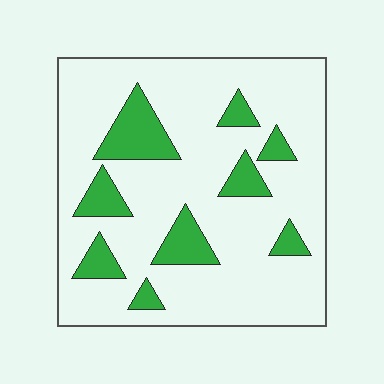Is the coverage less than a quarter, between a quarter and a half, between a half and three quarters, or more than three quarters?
Less than a quarter.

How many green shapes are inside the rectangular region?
9.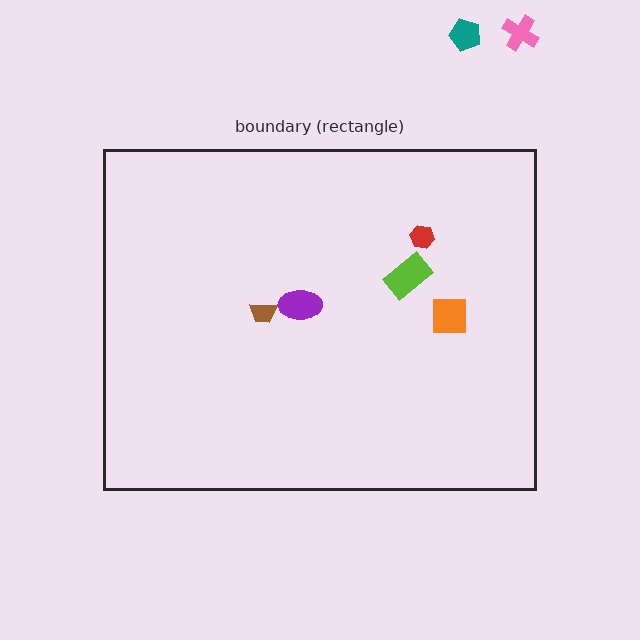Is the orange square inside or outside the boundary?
Inside.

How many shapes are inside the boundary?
5 inside, 2 outside.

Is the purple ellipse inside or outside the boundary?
Inside.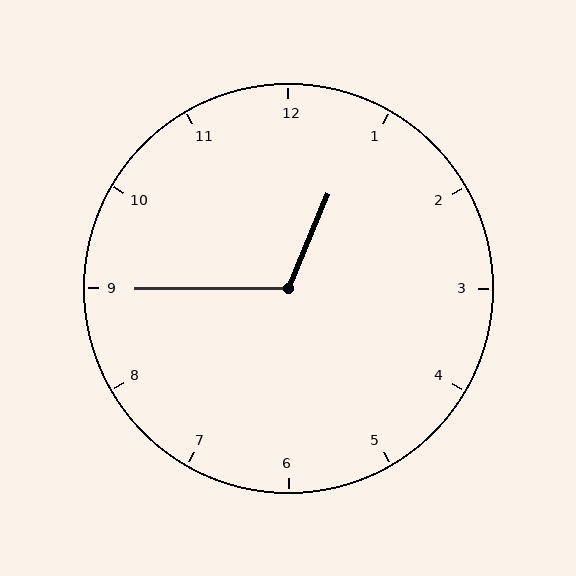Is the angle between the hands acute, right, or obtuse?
It is obtuse.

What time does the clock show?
12:45.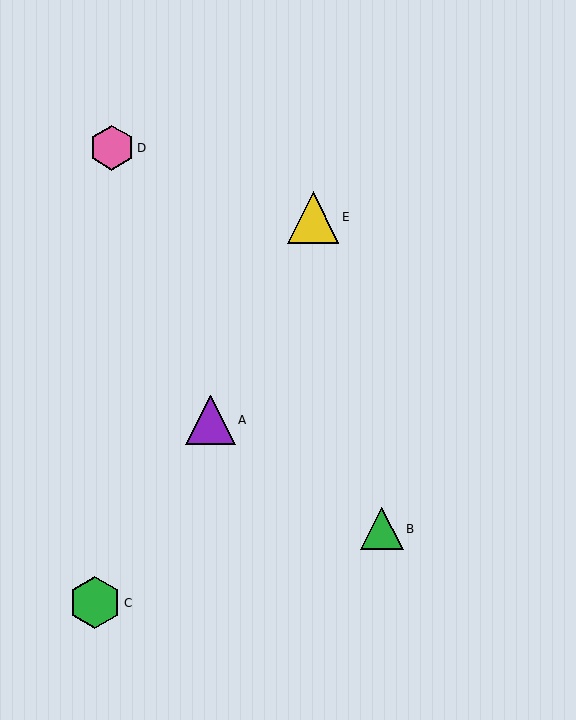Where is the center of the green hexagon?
The center of the green hexagon is at (95, 603).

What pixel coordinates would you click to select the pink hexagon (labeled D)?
Click at (112, 148) to select the pink hexagon D.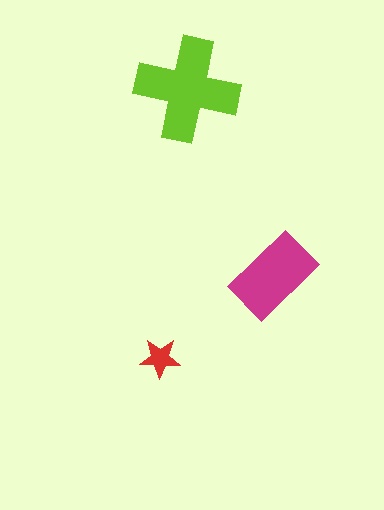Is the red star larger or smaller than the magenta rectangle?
Smaller.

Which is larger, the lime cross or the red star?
The lime cross.